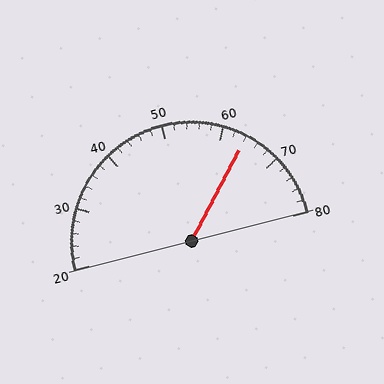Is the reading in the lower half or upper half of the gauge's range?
The reading is in the upper half of the range (20 to 80).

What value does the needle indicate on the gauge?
The needle indicates approximately 64.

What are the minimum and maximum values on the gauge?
The gauge ranges from 20 to 80.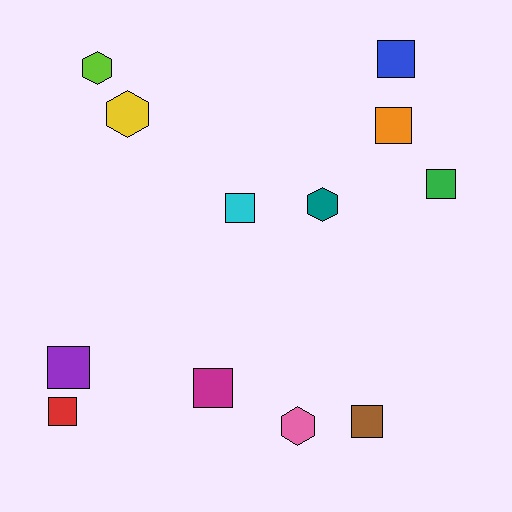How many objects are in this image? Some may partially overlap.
There are 12 objects.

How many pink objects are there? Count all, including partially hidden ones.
There is 1 pink object.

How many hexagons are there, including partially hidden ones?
There are 4 hexagons.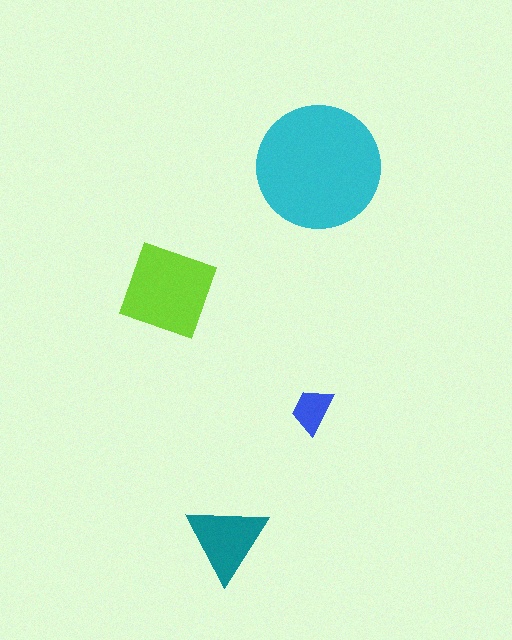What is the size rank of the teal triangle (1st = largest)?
3rd.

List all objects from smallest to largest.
The blue trapezoid, the teal triangle, the lime diamond, the cyan circle.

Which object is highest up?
The cyan circle is topmost.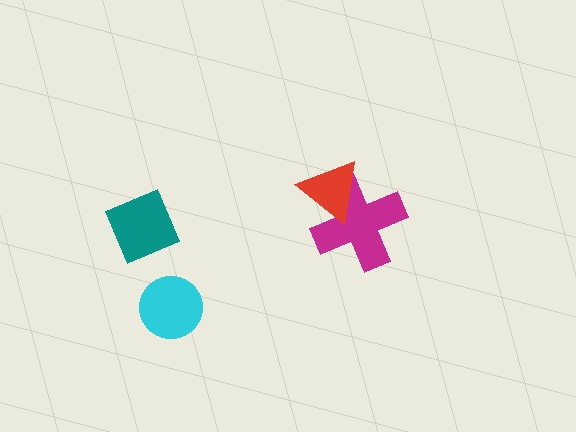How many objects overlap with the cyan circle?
0 objects overlap with the cyan circle.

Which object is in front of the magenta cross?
The red triangle is in front of the magenta cross.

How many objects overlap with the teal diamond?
0 objects overlap with the teal diamond.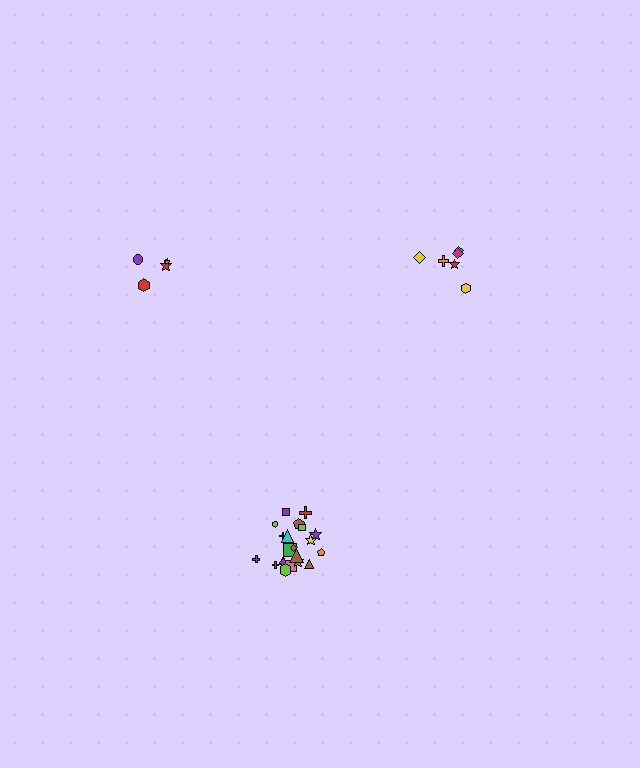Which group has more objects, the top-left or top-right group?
The top-right group.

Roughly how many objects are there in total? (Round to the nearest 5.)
Roughly 30 objects in total.